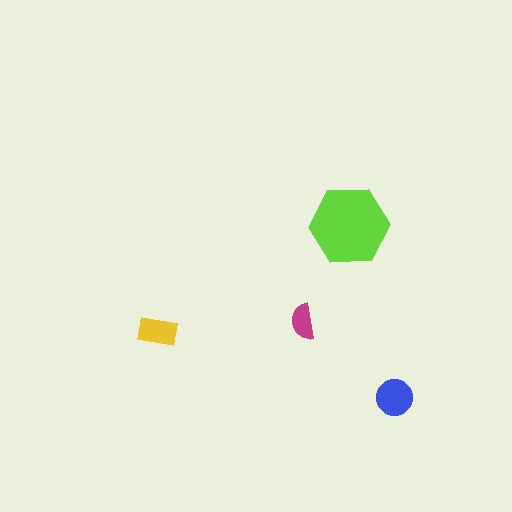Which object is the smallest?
The magenta semicircle.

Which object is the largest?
The lime hexagon.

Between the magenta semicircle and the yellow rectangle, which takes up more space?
The yellow rectangle.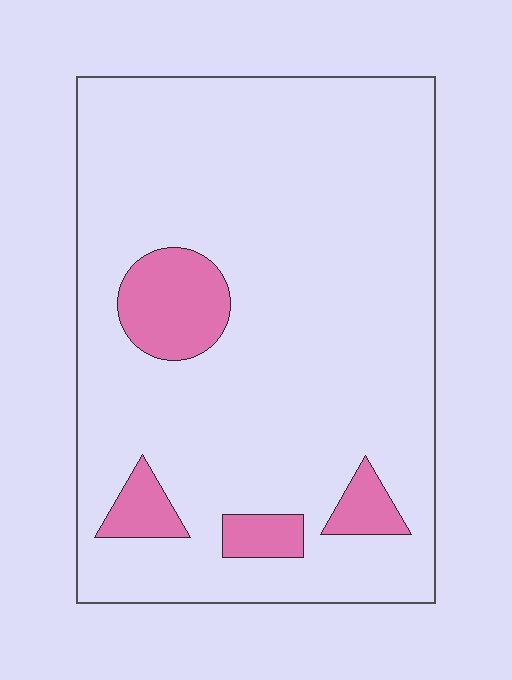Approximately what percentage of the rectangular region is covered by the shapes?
Approximately 10%.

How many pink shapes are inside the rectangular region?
4.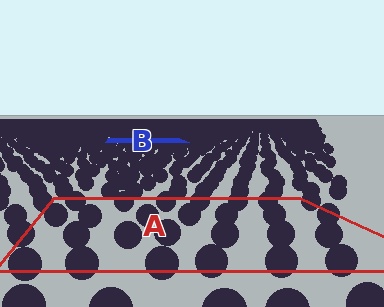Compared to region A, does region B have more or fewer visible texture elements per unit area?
Region B has more texture elements per unit area — they are packed more densely because it is farther away.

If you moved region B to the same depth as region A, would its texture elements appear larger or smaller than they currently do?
They would appear larger. At a closer depth, the same texture elements are projected at a bigger on-screen size.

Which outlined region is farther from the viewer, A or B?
Region B is farther from the viewer — the texture elements inside it appear smaller and more densely packed.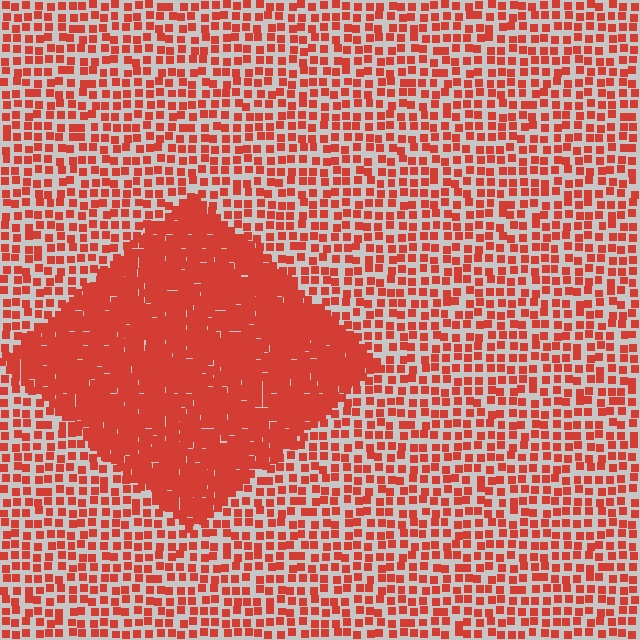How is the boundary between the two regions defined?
The boundary is defined by a change in element density (approximately 2.5x ratio). All elements are the same color, size, and shape.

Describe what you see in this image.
The image contains small red elements arranged at two different densities. A diamond-shaped region is visible where the elements are more densely packed than the surrounding area.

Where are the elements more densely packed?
The elements are more densely packed inside the diamond boundary.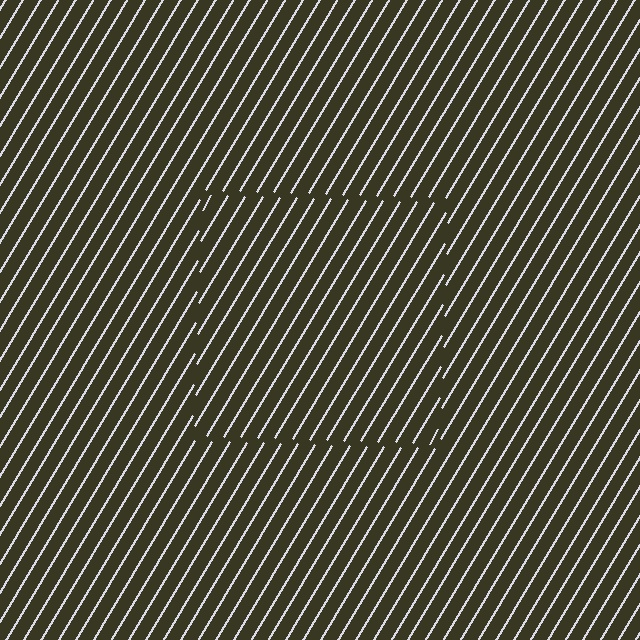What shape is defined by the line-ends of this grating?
An illusory square. The interior of the shape contains the same grating, shifted by half a period — the contour is defined by the phase discontinuity where line-ends from the inner and outer gratings abut.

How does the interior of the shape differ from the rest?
The interior of the shape contains the same grating, shifted by half a period — the contour is defined by the phase discontinuity where line-ends from the inner and outer gratings abut.